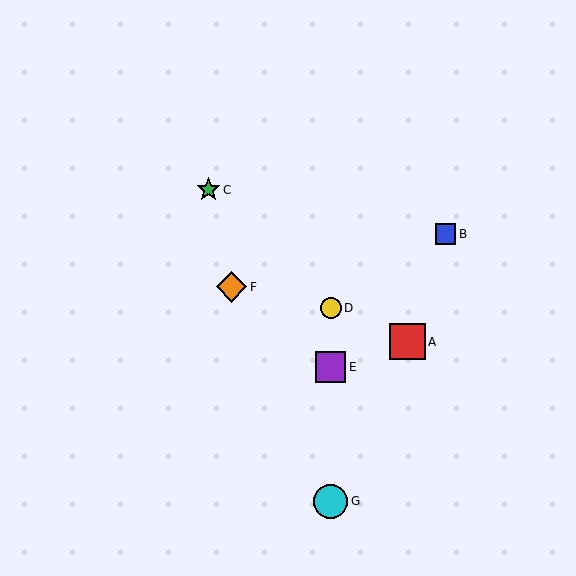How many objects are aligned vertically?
3 objects (D, E, G) are aligned vertically.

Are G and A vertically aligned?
No, G is at x≈331 and A is at x≈407.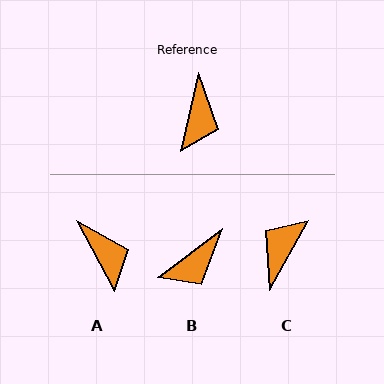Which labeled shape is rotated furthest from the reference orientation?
C, about 164 degrees away.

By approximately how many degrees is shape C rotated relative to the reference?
Approximately 164 degrees counter-clockwise.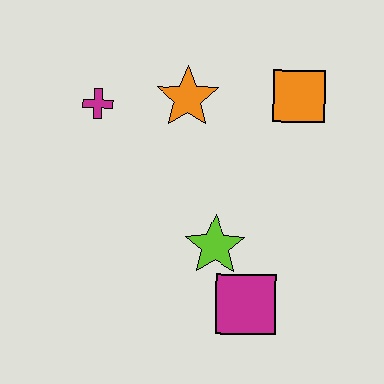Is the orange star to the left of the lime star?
Yes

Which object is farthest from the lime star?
The magenta cross is farthest from the lime star.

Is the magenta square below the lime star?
Yes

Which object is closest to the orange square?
The orange star is closest to the orange square.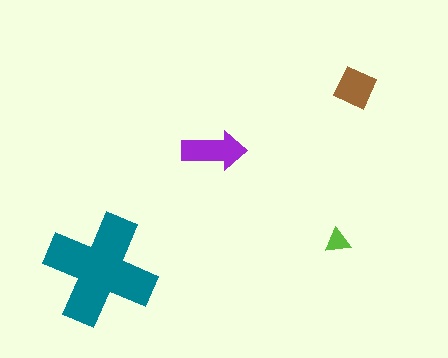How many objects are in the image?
There are 4 objects in the image.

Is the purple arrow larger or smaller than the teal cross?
Smaller.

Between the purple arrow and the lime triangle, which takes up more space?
The purple arrow.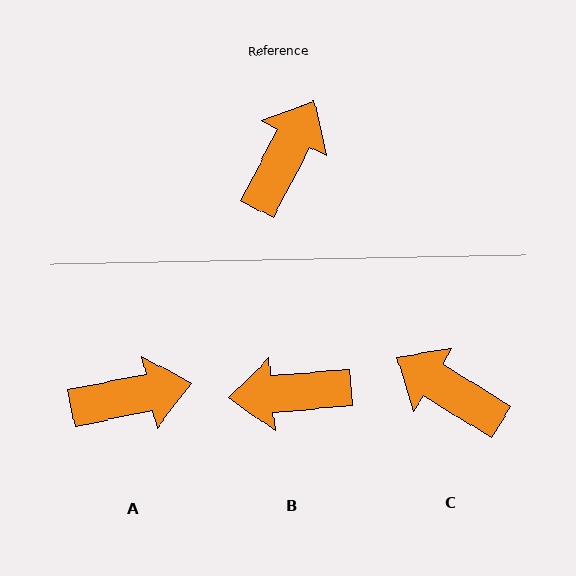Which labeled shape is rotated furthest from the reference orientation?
B, about 123 degrees away.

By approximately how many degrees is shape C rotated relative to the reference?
Approximately 87 degrees counter-clockwise.